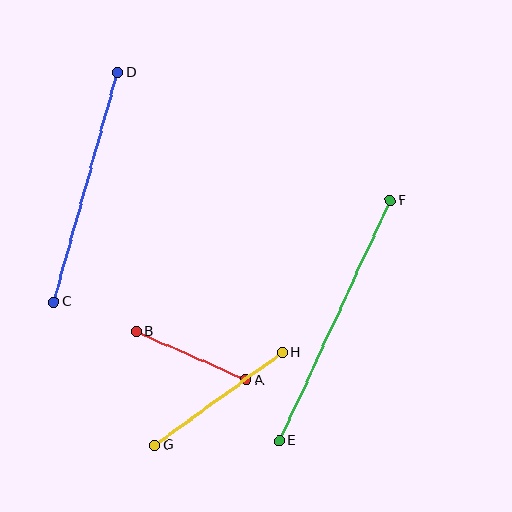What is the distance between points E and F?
The distance is approximately 265 pixels.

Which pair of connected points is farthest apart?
Points E and F are farthest apart.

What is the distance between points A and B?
The distance is approximately 120 pixels.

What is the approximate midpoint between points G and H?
The midpoint is at approximately (218, 399) pixels.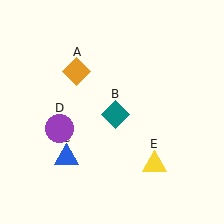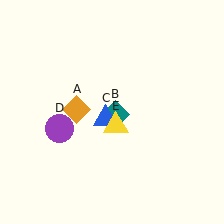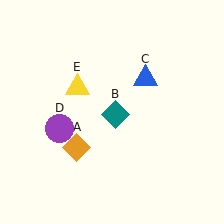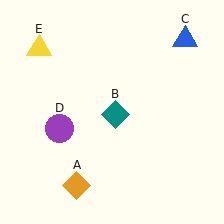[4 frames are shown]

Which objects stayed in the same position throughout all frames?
Teal diamond (object B) and purple circle (object D) remained stationary.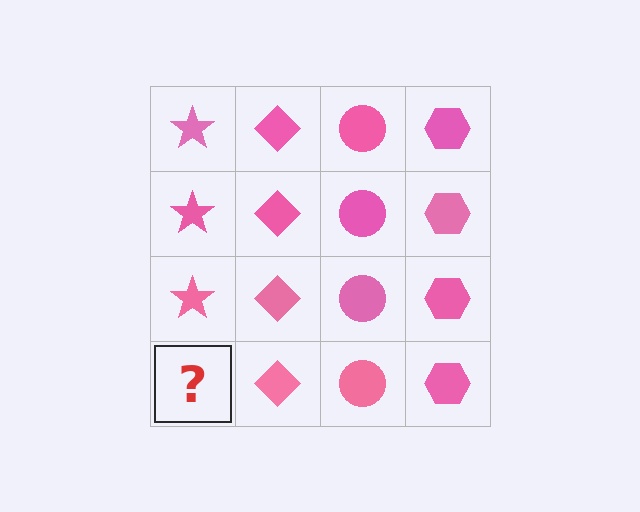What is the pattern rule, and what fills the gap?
The rule is that each column has a consistent shape. The gap should be filled with a pink star.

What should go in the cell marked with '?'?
The missing cell should contain a pink star.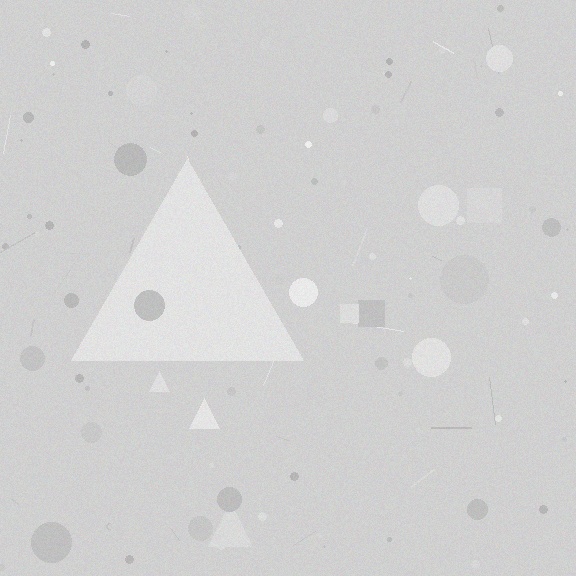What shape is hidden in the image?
A triangle is hidden in the image.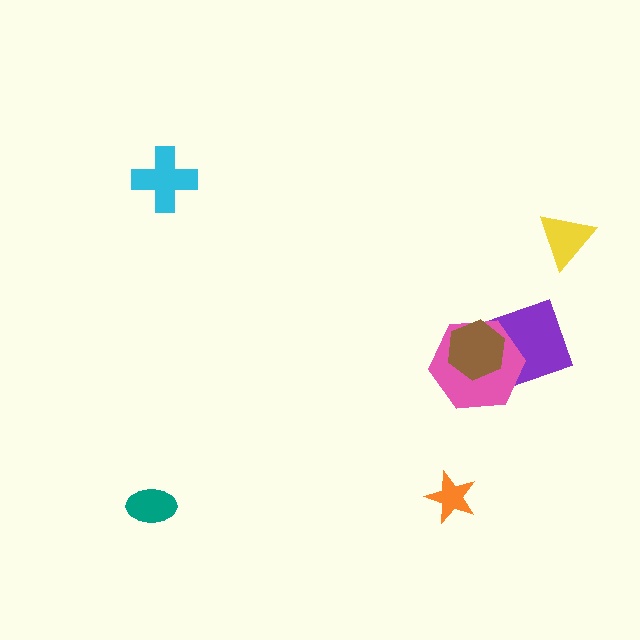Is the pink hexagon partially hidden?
Yes, it is partially covered by another shape.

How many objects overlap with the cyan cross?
0 objects overlap with the cyan cross.